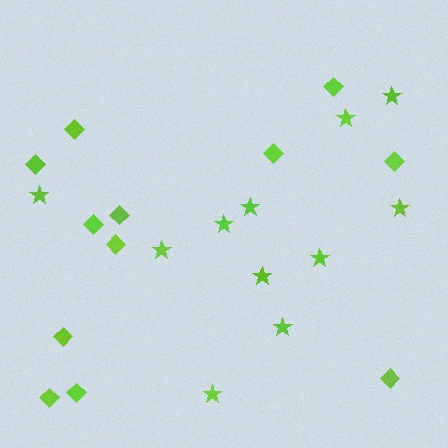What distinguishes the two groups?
There are 2 groups: one group of stars (11) and one group of diamonds (12).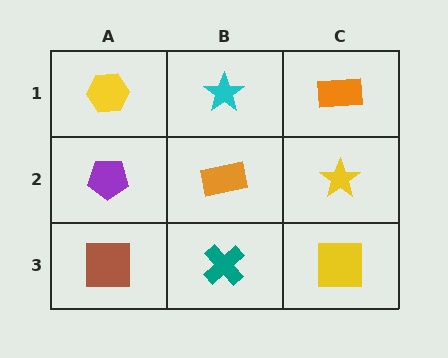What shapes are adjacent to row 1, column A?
A purple pentagon (row 2, column A), a cyan star (row 1, column B).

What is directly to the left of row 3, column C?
A teal cross.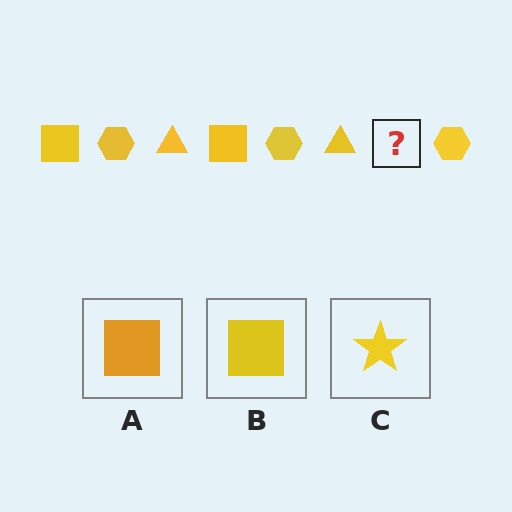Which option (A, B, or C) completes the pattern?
B.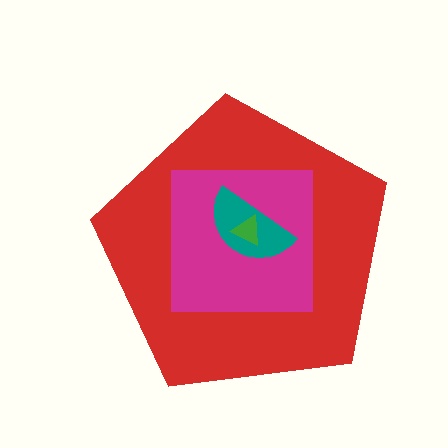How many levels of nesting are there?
4.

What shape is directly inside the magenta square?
The teal semicircle.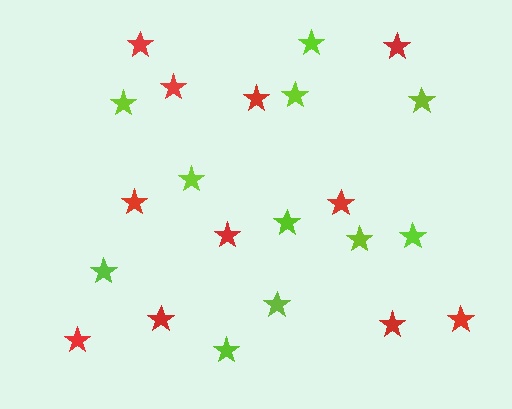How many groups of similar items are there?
There are 2 groups: one group of red stars (11) and one group of lime stars (11).